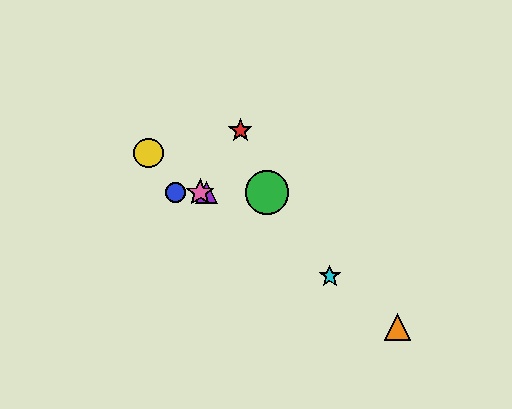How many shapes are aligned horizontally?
4 shapes (the blue circle, the green circle, the purple triangle, the pink star) are aligned horizontally.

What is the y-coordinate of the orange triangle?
The orange triangle is at y≈327.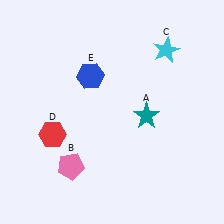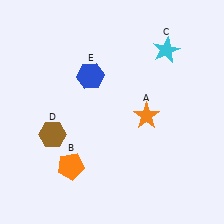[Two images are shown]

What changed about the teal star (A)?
In Image 1, A is teal. In Image 2, it changed to orange.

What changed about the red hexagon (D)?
In Image 1, D is red. In Image 2, it changed to brown.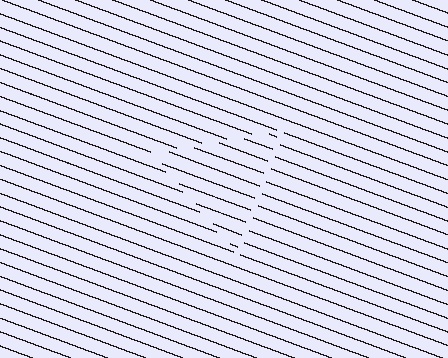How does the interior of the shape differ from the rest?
The interior of the shape contains the same grating, shifted by half a period — the contour is defined by the phase discontinuity where line-ends from the inner and outer gratings abut.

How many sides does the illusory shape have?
3 sides — the line-ends trace a triangle.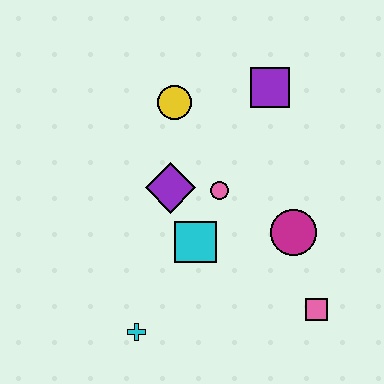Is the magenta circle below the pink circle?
Yes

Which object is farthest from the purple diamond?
The pink square is farthest from the purple diamond.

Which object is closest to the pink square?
The magenta circle is closest to the pink square.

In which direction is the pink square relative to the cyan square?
The pink square is to the right of the cyan square.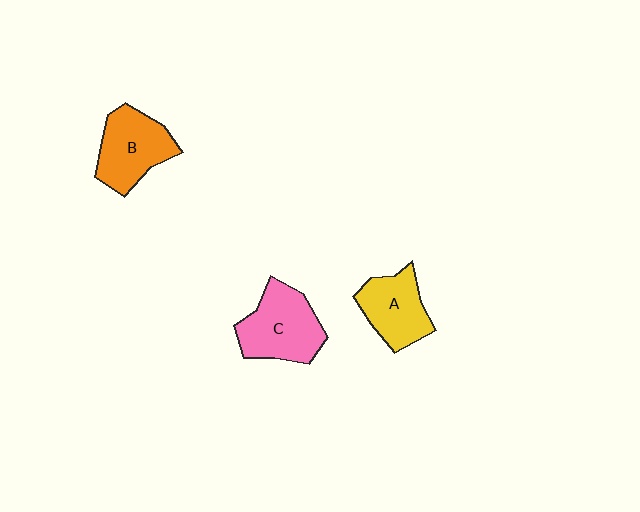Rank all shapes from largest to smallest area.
From largest to smallest: C (pink), B (orange), A (yellow).